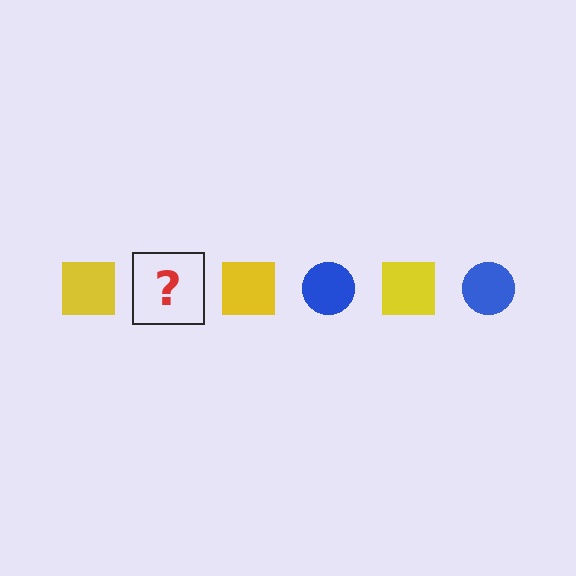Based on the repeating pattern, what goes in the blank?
The blank should be a blue circle.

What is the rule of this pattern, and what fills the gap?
The rule is that the pattern alternates between yellow square and blue circle. The gap should be filled with a blue circle.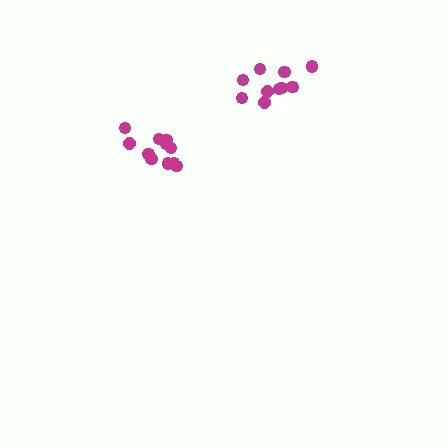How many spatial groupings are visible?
There are 2 spatial groupings.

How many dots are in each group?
Group 1: 11 dots, Group 2: 10 dots (21 total).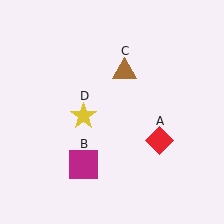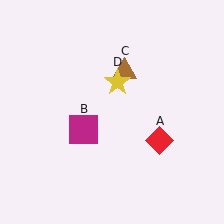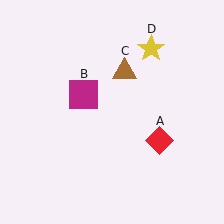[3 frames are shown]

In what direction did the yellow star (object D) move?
The yellow star (object D) moved up and to the right.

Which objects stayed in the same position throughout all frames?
Red diamond (object A) and brown triangle (object C) remained stationary.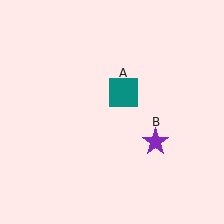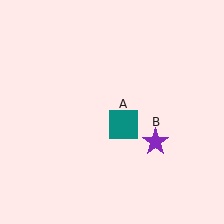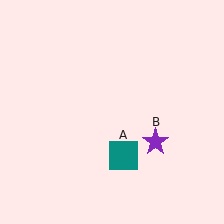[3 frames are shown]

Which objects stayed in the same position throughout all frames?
Purple star (object B) remained stationary.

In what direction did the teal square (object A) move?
The teal square (object A) moved down.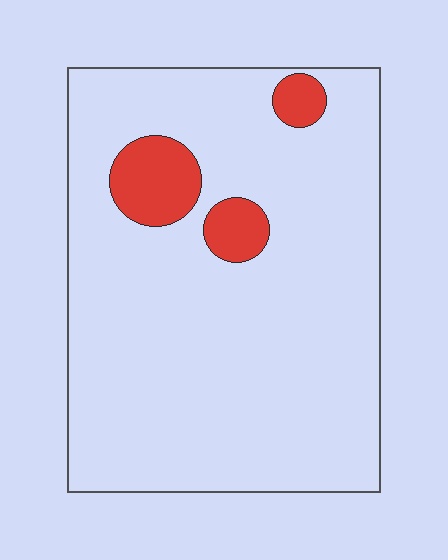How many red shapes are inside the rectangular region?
3.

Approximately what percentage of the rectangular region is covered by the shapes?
Approximately 10%.